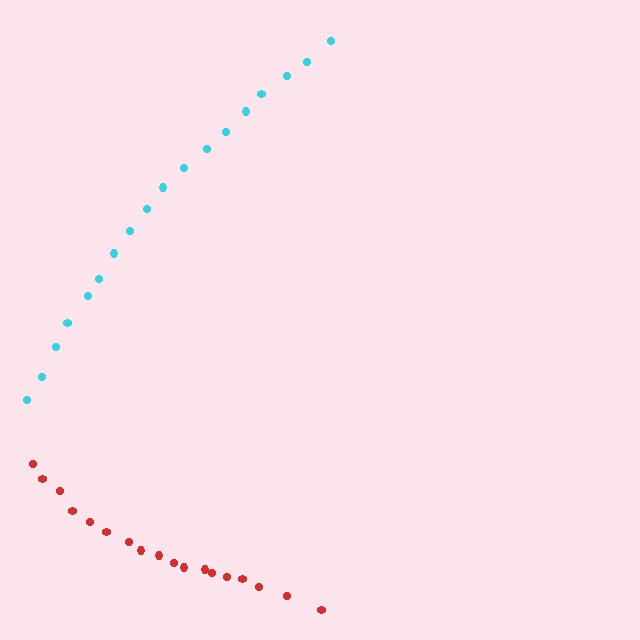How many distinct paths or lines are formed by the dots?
There are 2 distinct paths.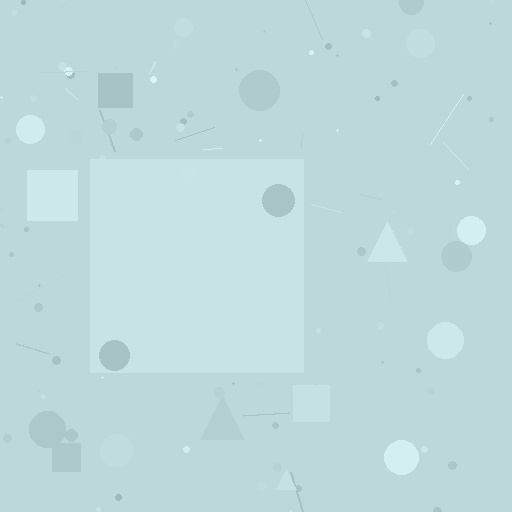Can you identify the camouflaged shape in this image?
The camouflaged shape is a square.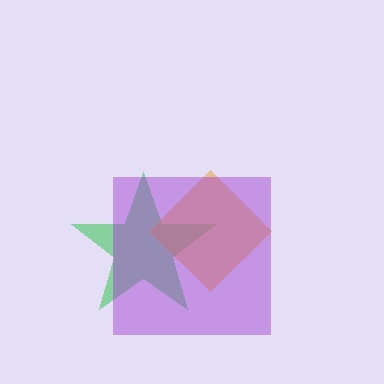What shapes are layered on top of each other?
The layered shapes are: a green star, an orange diamond, a purple square.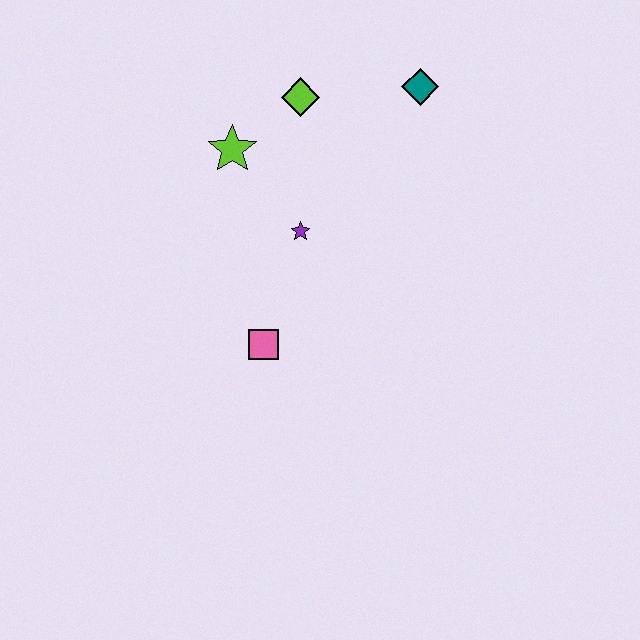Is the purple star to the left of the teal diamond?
Yes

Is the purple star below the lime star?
Yes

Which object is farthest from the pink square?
The teal diamond is farthest from the pink square.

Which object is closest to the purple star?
The lime star is closest to the purple star.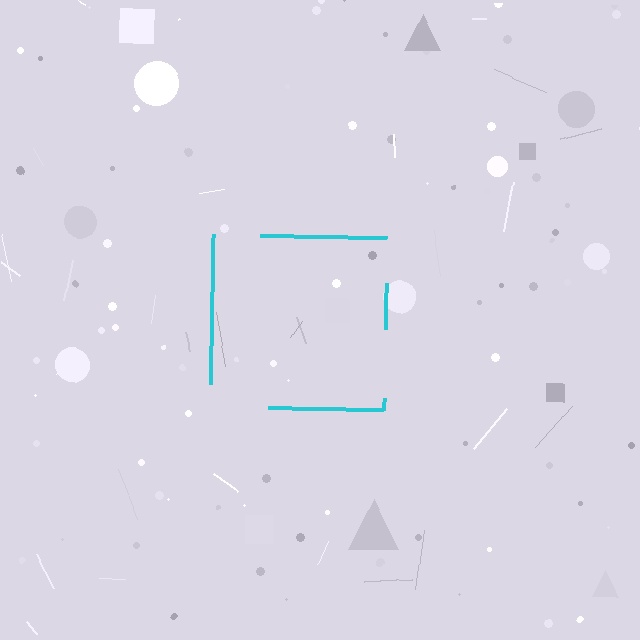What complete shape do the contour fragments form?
The contour fragments form a square.